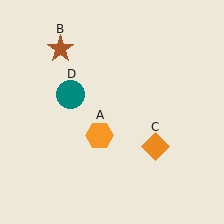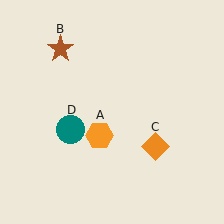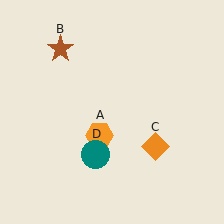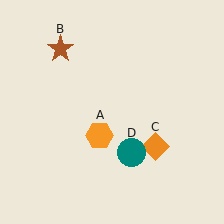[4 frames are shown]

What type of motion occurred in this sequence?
The teal circle (object D) rotated counterclockwise around the center of the scene.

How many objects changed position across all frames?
1 object changed position: teal circle (object D).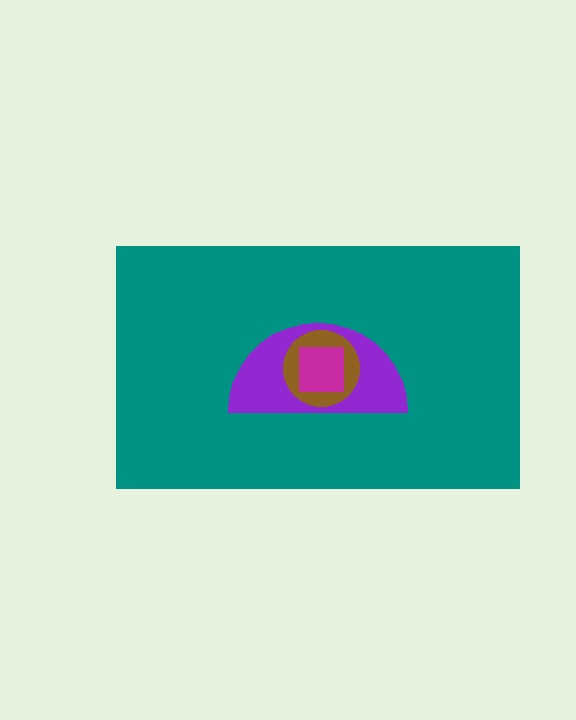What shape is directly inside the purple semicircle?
The brown circle.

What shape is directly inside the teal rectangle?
The purple semicircle.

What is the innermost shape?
The magenta square.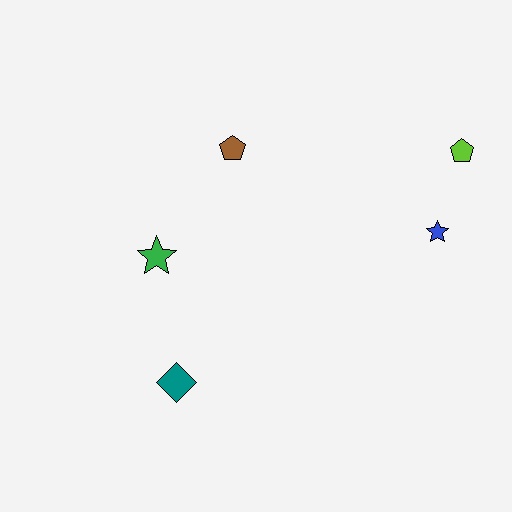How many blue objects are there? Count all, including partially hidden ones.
There is 1 blue object.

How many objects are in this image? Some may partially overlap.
There are 5 objects.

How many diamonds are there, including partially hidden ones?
There is 1 diamond.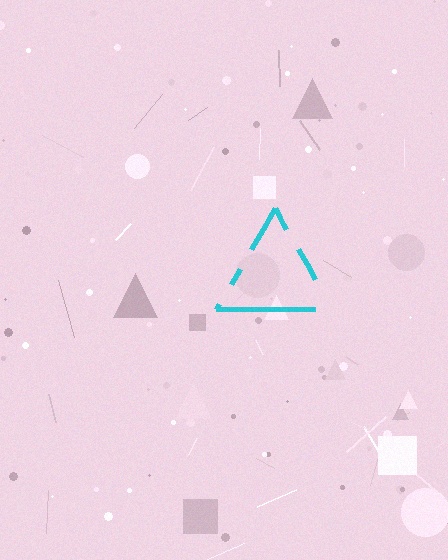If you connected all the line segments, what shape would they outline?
They would outline a triangle.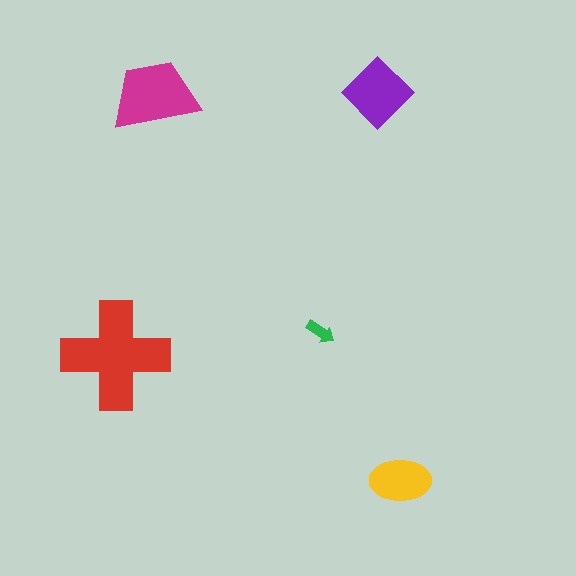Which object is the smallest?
The green arrow.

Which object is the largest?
The red cross.